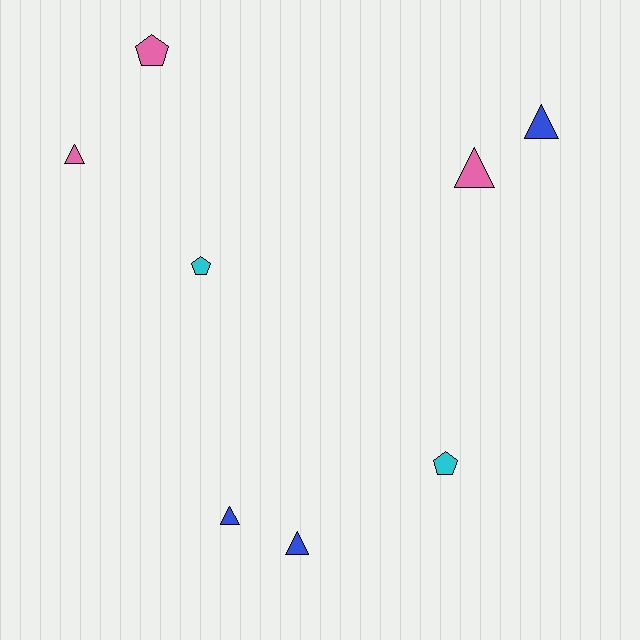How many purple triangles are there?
There are no purple triangles.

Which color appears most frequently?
Blue, with 3 objects.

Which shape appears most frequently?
Triangle, with 5 objects.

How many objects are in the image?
There are 8 objects.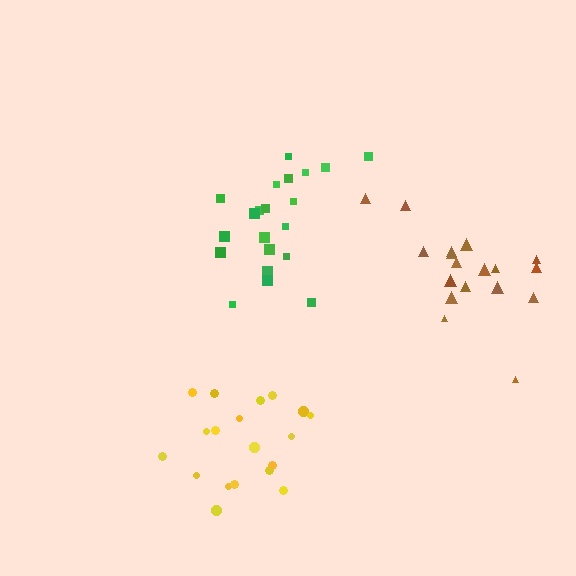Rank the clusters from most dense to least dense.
green, brown, yellow.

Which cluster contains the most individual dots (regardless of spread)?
Green (22).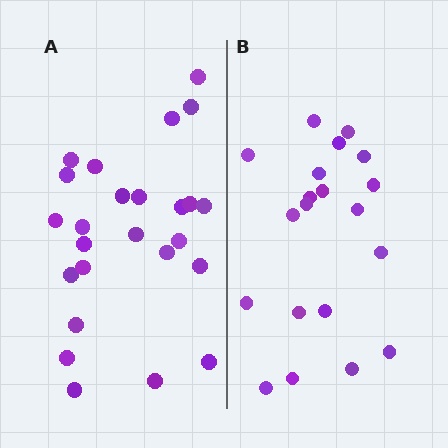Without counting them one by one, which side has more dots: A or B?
Region A (the left region) has more dots.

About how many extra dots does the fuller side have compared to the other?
Region A has about 5 more dots than region B.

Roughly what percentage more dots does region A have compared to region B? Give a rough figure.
About 25% more.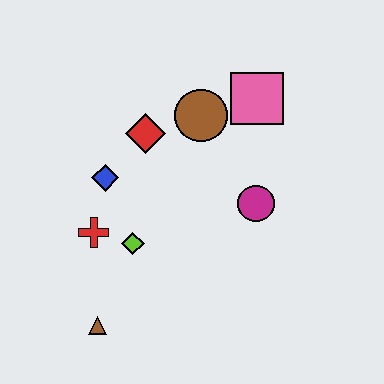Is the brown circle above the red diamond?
Yes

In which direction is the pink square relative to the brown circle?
The pink square is to the right of the brown circle.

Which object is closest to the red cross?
The lime diamond is closest to the red cross.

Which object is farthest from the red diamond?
The brown triangle is farthest from the red diamond.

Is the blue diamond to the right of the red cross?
Yes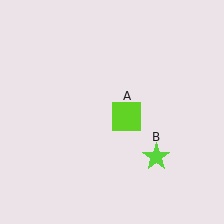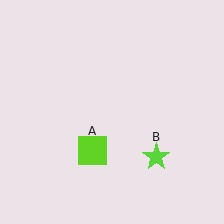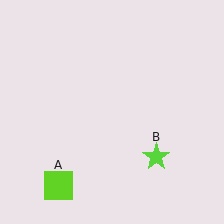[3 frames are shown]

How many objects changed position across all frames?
1 object changed position: lime square (object A).